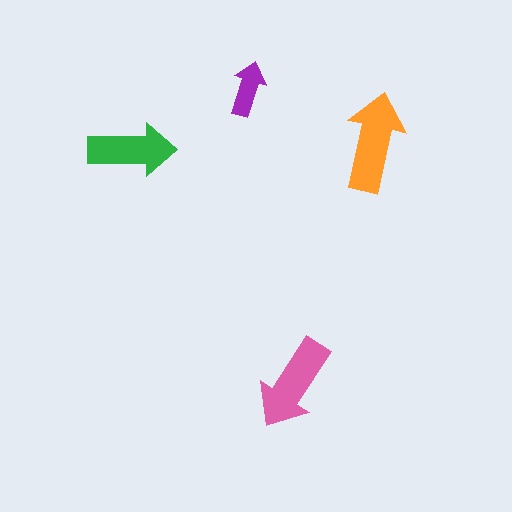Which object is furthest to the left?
The green arrow is leftmost.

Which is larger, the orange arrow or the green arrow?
The orange one.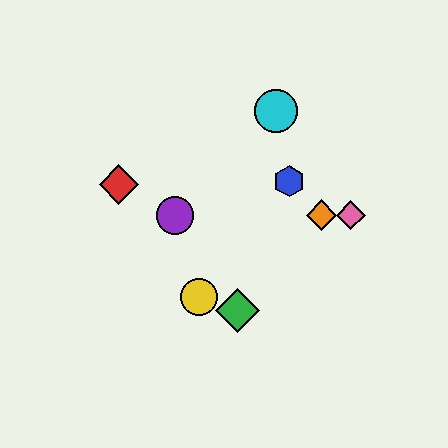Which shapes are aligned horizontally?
The purple circle, the orange diamond, the pink diamond are aligned horizontally.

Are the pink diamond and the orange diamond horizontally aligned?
Yes, both are at y≈215.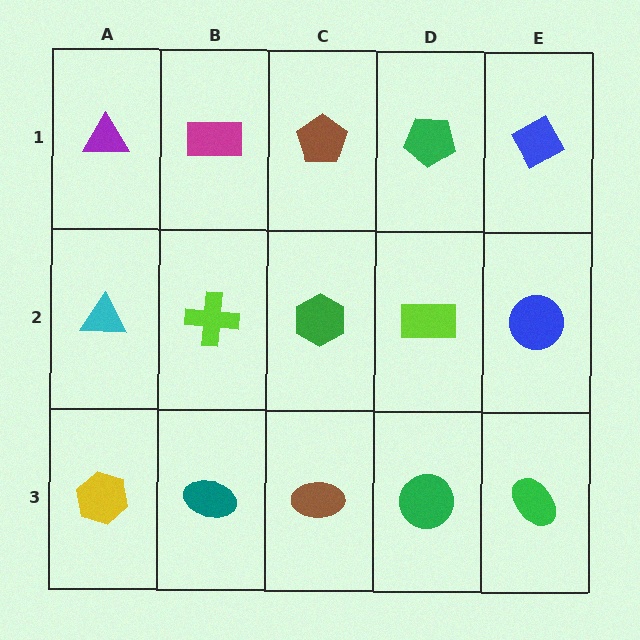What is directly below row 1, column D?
A lime rectangle.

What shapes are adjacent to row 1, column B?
A lime cross (row 2, column B), a purple triangle (row 1, column A), a brown pentagon (row 1, column C).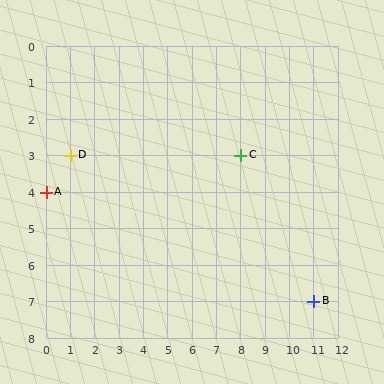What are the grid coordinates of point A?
Point A is at grid coordinates (0, 4).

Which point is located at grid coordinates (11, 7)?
Point B is at (11, 7).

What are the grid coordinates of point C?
Point C is at grid coordinates (8, 3).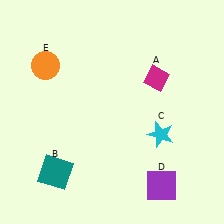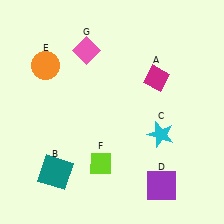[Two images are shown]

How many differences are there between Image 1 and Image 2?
There are 2 differences between the two images.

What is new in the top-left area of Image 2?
A pink diamond (G) was added in the top-left area of Image 2.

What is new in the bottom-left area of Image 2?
A lime diamond (F) was added in the bottom-left area of Image 2.